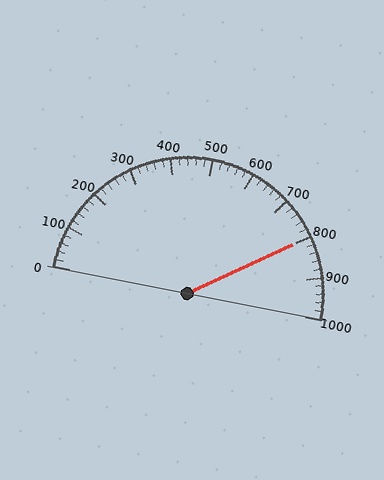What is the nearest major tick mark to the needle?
The nearest major tick mark is 800.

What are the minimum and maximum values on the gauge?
The gauge ranges from 0 to 1000.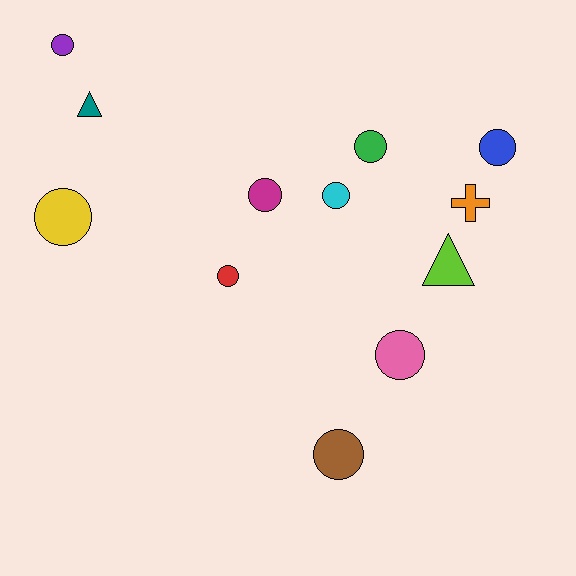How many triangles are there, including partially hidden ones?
There are 2 triangles.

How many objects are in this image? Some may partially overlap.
There are 12 objects.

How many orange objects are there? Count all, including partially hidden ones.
There is 1 orange object.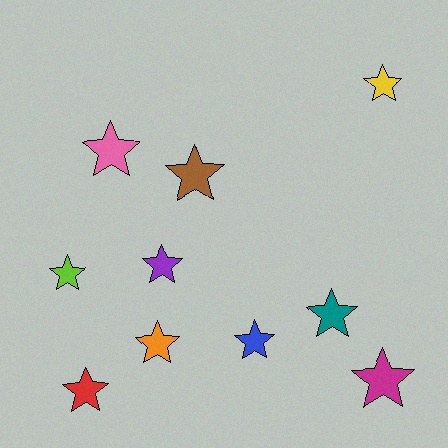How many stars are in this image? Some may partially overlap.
There are 10 stars.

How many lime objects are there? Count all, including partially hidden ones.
There is 1 lime object.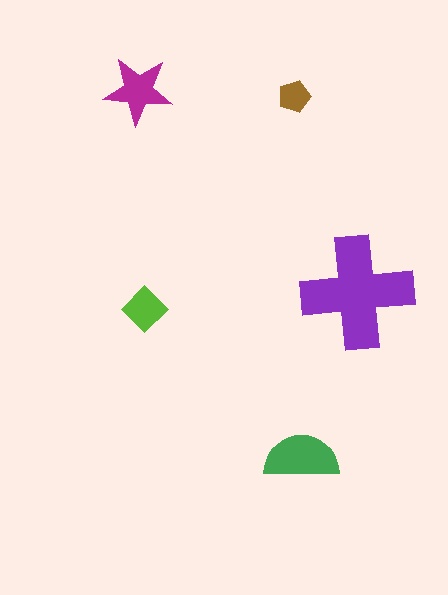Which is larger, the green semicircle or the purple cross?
The purple cross.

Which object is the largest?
The purple cross.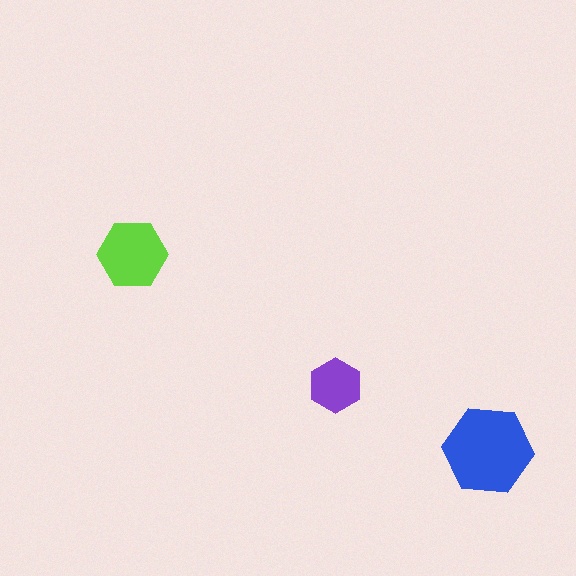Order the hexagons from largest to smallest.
the blue one, the lime one, the purple one.